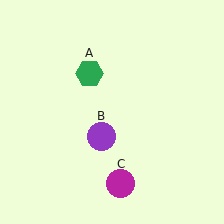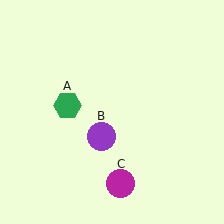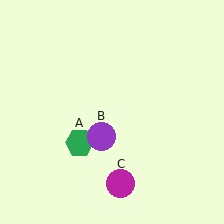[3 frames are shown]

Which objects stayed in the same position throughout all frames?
Purple circle (object B) and magenta circle (object C) remained stationary.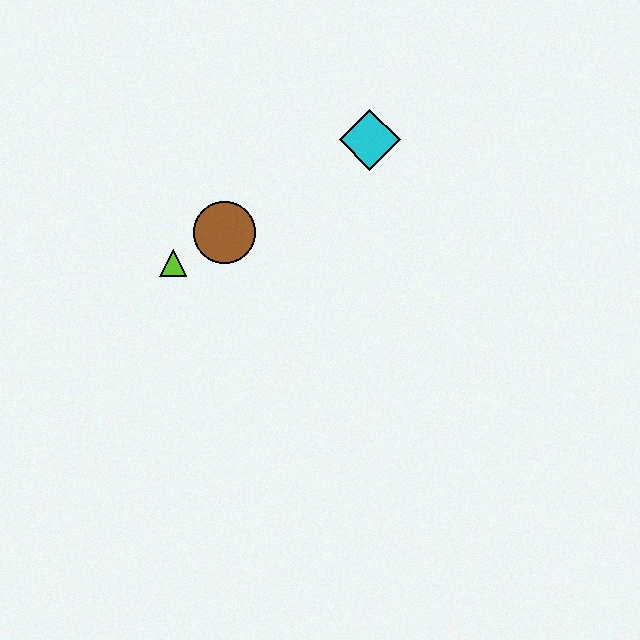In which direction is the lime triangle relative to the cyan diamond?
The lime triangle is to the left of the cyan diamond.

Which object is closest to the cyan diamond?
The brown circle is closest to the cyan diamond.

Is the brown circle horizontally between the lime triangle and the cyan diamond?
Yes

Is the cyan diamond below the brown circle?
No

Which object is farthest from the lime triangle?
The cyan diamond is farthest from the lime triangle.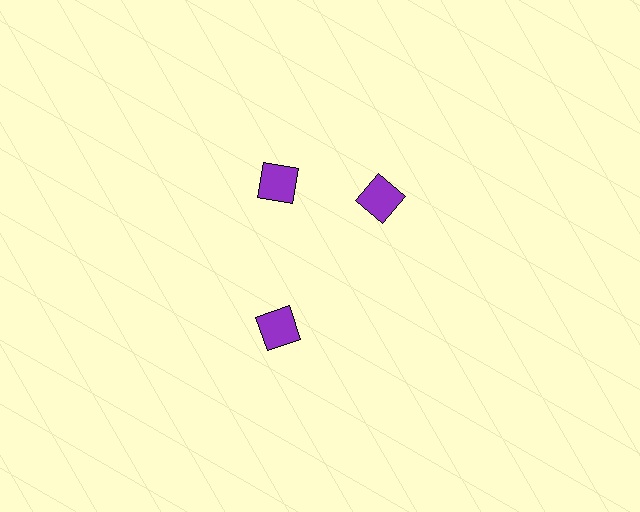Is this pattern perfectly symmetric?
No. The 3 purple squares are arranged in a ring, but one element near the 3 o'clock position is rotated out of alignment along the ring, breaking the 3-fold rotational symmetry.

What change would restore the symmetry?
The symmetry would be restored by rotating it back into even spacing with its neighbors so that all 3 squares sit at equal angles and equal distance from the center.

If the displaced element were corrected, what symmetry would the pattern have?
It would have 3-fold rotational symmetry — the pattern would map onto itself every 120 degrees.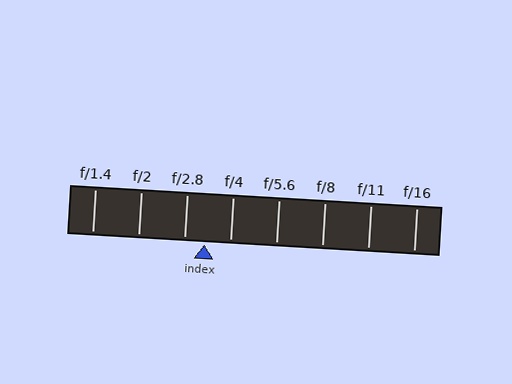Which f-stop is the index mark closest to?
The index mark is closest to f/2.8.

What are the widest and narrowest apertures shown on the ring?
The widest aperture shown is f/1.4 and the narrowest is f/16.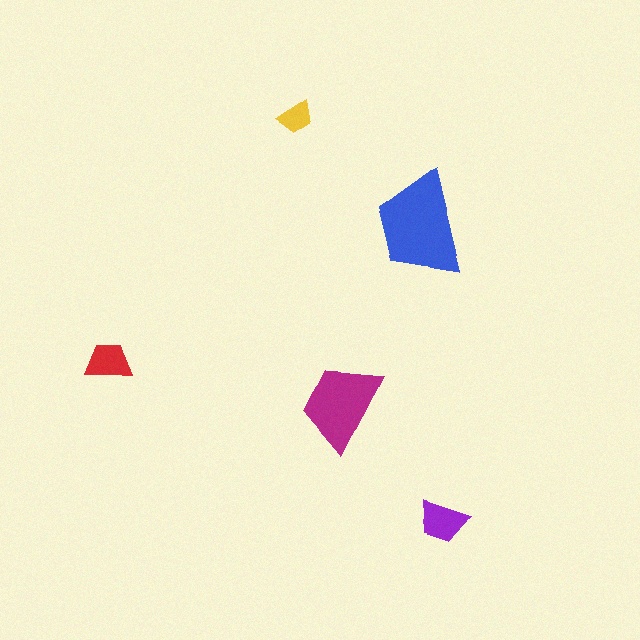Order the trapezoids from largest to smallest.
the blue one, the magenta one, the purple one, the red one, the yellow one.